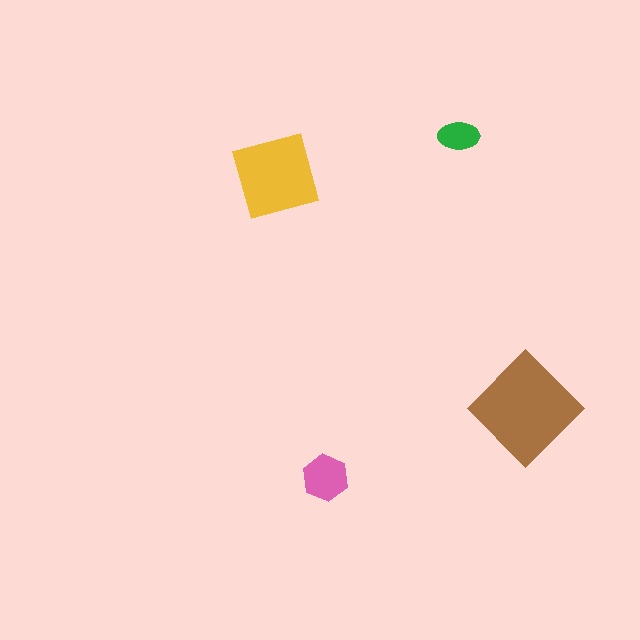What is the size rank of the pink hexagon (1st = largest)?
3rd.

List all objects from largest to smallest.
The brown diamond, the yellow square, the pink hexagon, the green ellipse.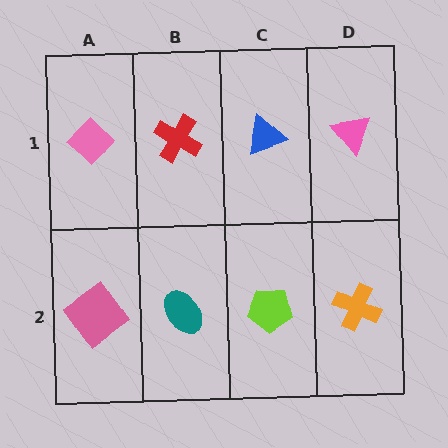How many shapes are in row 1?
4 shapes.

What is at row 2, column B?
A teal ellipse.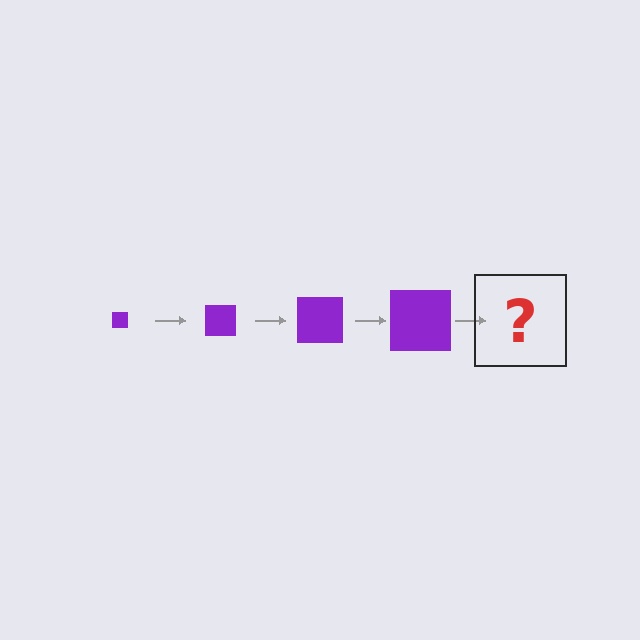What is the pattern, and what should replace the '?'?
The pattern is that the square gets progressively larger each step. The '?' should be a purple square, larger than the previous one.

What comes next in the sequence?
The next element should be a purple square, larger than the previous one.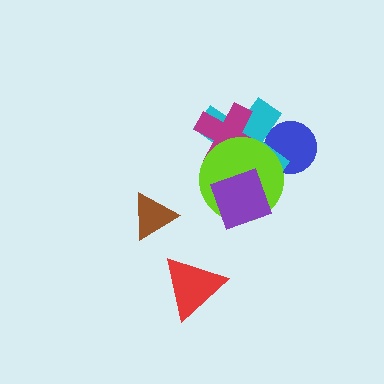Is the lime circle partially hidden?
Yes, it is partially covered by another shape.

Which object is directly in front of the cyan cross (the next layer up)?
The magenta cross is directly in front of the cyan cross.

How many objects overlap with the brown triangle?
0 objects overlap with the brown triangle.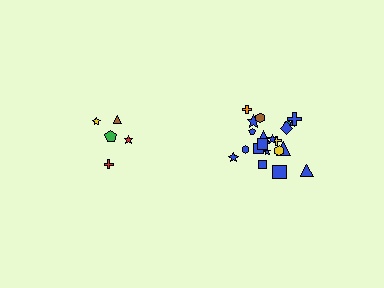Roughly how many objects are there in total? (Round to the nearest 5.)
Roughly 25 objects in total.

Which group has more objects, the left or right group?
The right group.